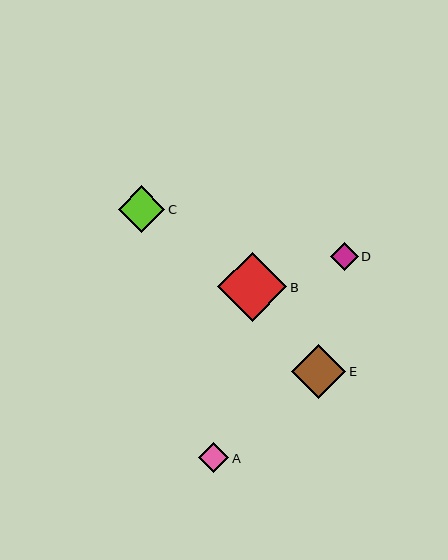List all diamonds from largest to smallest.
From largest to smallest: B, E, C, A, D.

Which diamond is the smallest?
Diamond D is the smallest with a size of approximately 28 pixels.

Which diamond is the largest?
Diamond B is the largest with a size of approximately 69 pixels.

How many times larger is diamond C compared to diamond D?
Diamond C is approximately 1.7 times the size of diamond D.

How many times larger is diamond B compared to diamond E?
Diamond B is approximately 1.3 times the size of diamond E.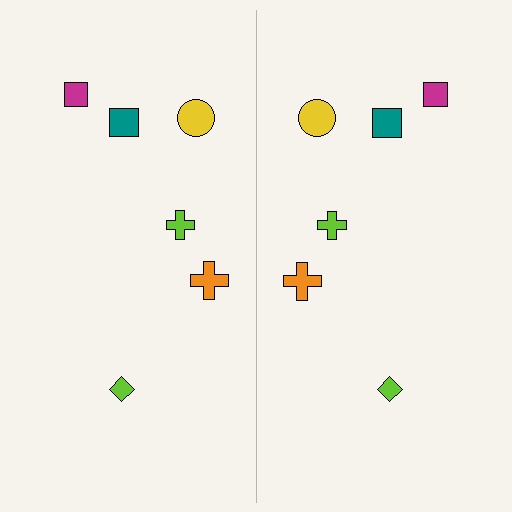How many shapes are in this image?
There are 12 shapes in this image.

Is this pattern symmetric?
Yes, this pattern has bilateral (reflection) symmetry.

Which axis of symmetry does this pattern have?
The pattern has a vertical axis of symmetry running through the center of the image.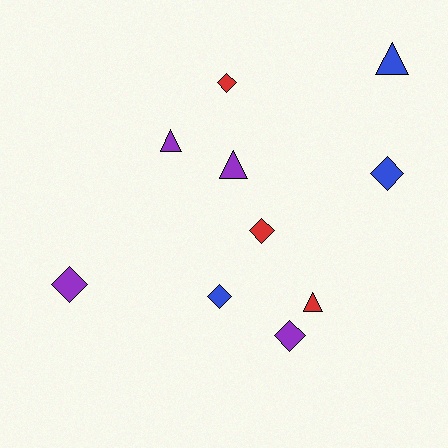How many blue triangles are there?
There is 1 blue triangle.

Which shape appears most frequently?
Diamond, with 6 objects.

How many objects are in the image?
There are 10 objects.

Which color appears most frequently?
Purple, with 4 objects.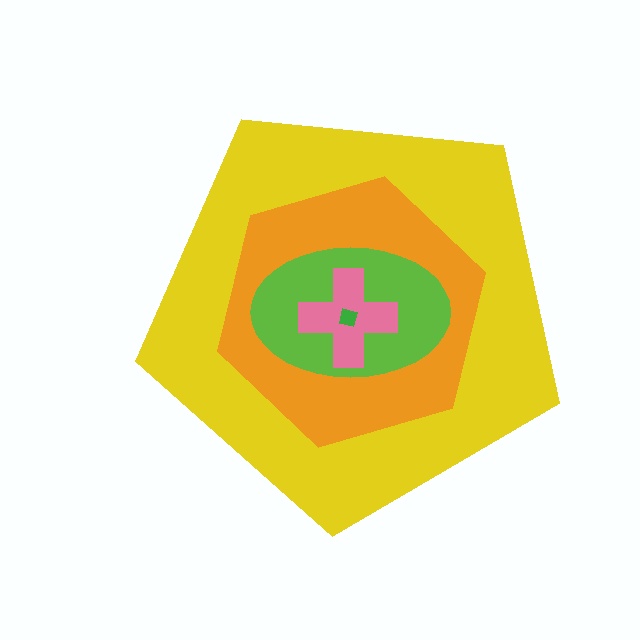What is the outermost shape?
The yellow pentagon.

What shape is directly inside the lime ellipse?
The pink cross.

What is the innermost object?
The green square.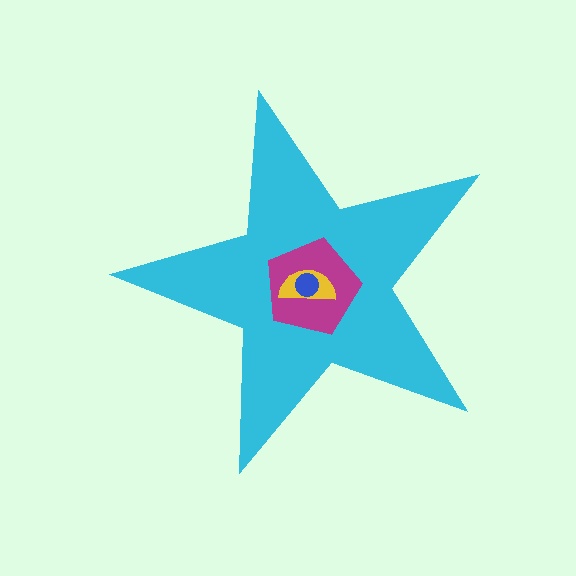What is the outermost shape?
The cyan star.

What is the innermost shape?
The blue circle.